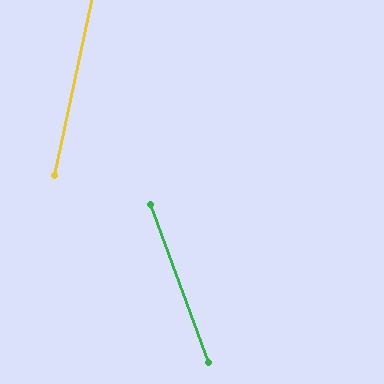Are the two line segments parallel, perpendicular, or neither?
Neither parallel nor perpendicular — they differ by about 32°.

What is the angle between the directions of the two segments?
Approximately 32 degrees.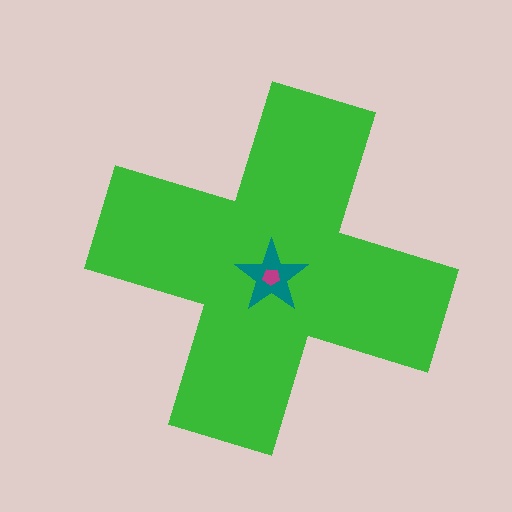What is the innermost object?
The magenta pentagon.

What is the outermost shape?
The green cross.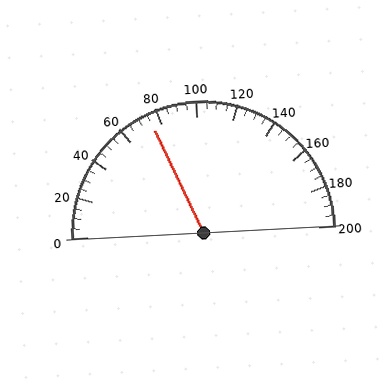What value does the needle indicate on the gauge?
The needle indicates approximately 75.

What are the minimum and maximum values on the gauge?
The gauge ranges from 0 to 200.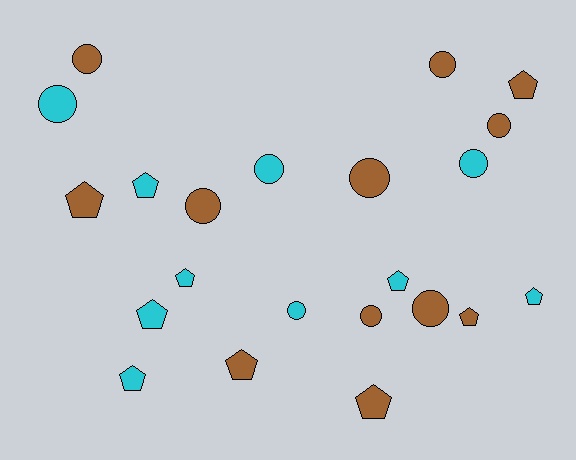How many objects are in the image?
There are 22 objects.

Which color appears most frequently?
Brown, with 12 objects.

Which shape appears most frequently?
Circle, with 11 objects.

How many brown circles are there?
There are 7 brown circles.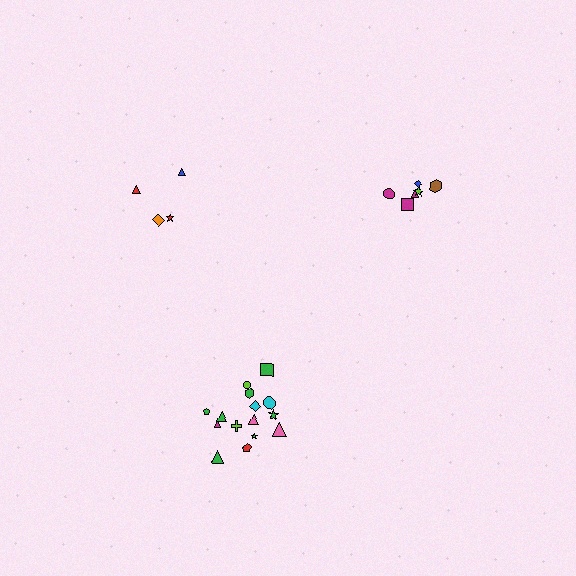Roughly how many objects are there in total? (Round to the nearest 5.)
Roughly 25 objects in total.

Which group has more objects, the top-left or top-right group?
The top-right group.